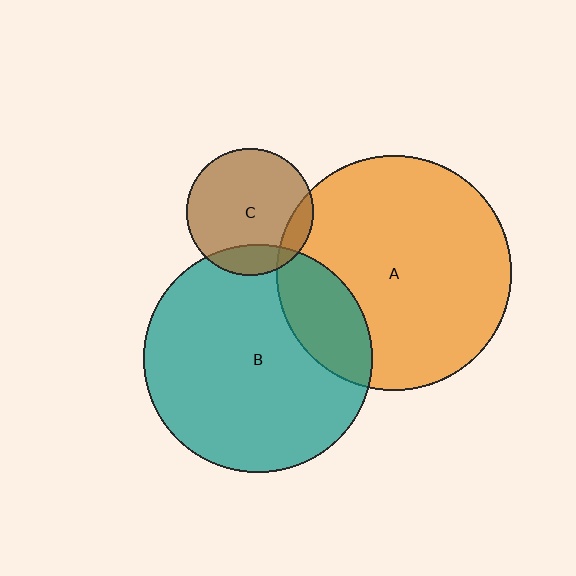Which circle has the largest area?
Circle A (orange).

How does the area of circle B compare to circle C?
Approximately 3.2 times.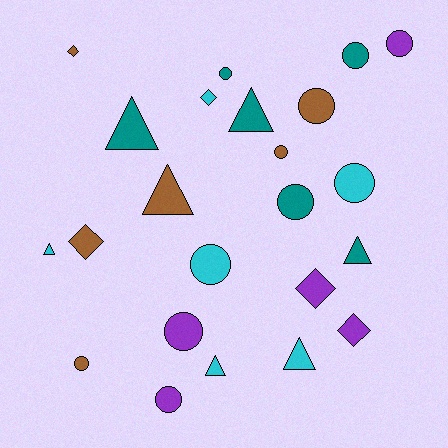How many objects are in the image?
There are 23 objects.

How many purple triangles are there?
There are no purple triangles.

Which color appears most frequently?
Teal, with 6 objects.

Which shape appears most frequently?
Circle, with 11 objects.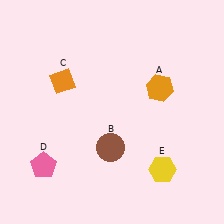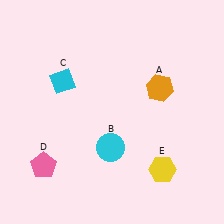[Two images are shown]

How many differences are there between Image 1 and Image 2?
There are 2 differences between the two images.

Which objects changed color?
B changed from brown to cyan. C changed from orange to cyan.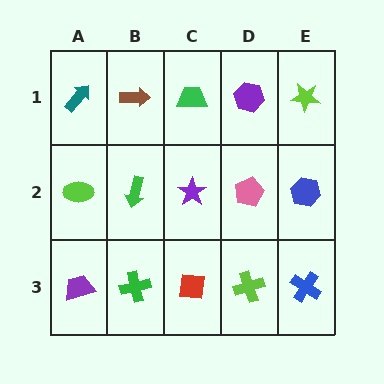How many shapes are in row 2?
5 shapes.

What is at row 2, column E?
A blue hexagon.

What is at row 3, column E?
A blue cross.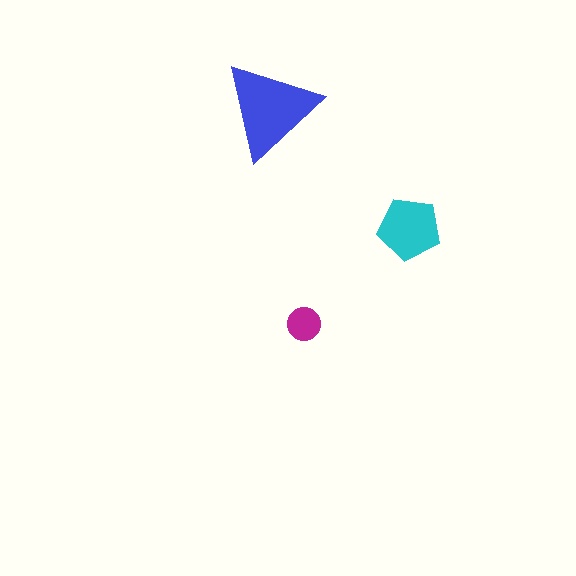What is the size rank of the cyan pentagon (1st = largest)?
2nd.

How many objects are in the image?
There are 3 objects in the image.